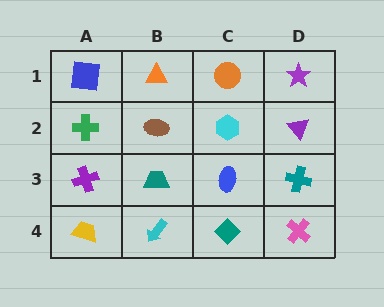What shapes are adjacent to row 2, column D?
A purple star (row 1, column D), a teal cross (row 3, column D), a cyan hexagon (row 2, column C).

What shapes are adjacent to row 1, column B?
A brown ellipse (row 2, column B), a blue square (row 1, column A), an orange circle (row 1, column C).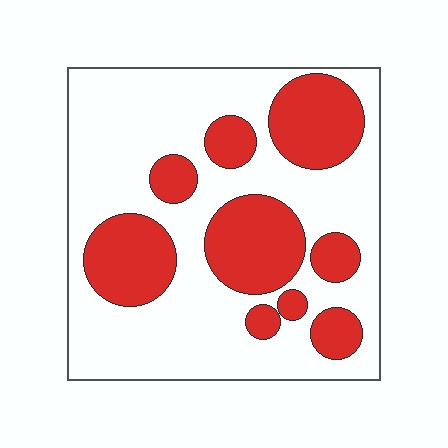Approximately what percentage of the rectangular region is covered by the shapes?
Approximately 35%.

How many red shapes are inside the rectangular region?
9.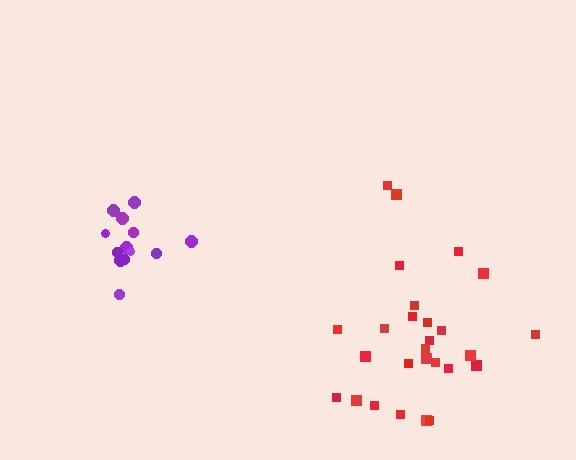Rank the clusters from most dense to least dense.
purple, red.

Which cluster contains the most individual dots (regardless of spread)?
Red (27).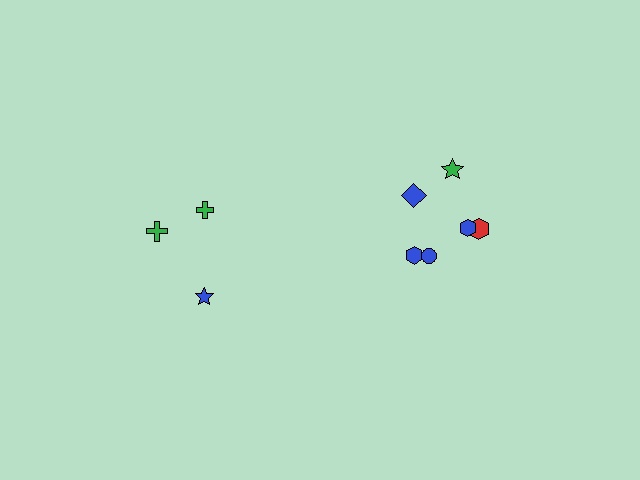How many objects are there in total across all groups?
There are 9 objects.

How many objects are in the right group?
There are 6 objects.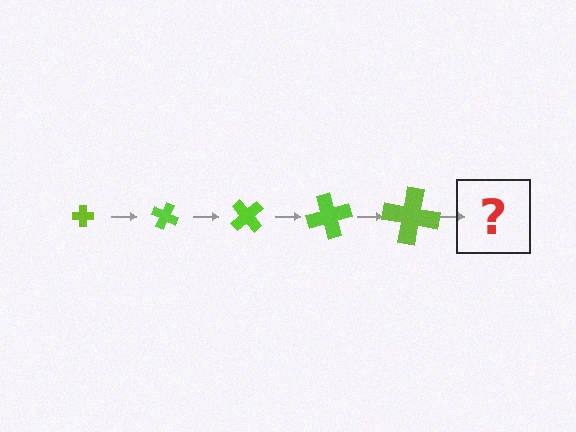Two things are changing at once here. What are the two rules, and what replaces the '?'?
The two rules are that the cross grows larger each step and it rotates 25 degrees each step. The '?' should be a cross, larger than the previous one and rotated 125 degrees from the start.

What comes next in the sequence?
The next element should be a cross, larger than the previous one and rotated 125 degrees from the start.